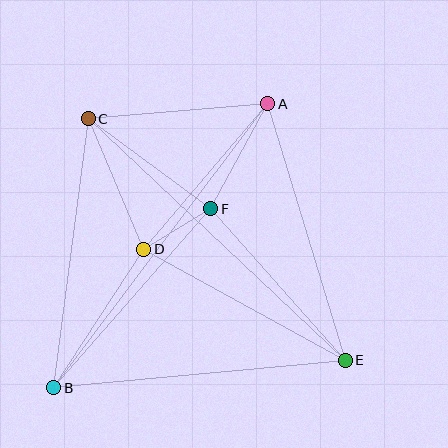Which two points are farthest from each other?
Points A and B are farthest from each other.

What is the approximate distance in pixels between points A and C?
The distance between A and C is approximately 180 pixels.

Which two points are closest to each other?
Points D and F are closest to each other.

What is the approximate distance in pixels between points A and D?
The distance between A and D is approximately 191 pixels.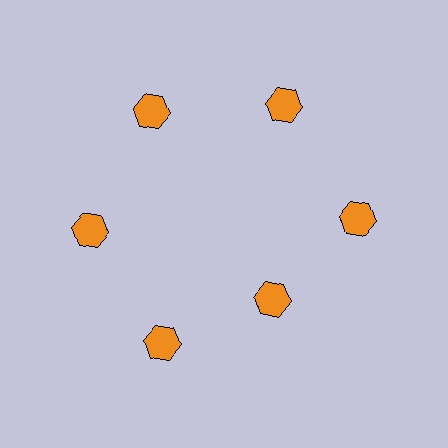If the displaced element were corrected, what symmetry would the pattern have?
It would have 6-fold rotational symmetry — the pattern would map onto itself every 60 degrees.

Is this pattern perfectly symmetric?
No. The 6 orange hexagons are arranged in a ring, but one element near the 5 o'clock position is pulled inward toward the center, breaking the 6-fold rotational symmetry.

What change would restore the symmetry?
The symmetry would be restored by moving it outward, back onto the ring so that all 6 hexagons sit at equal angles and equal distance from the center.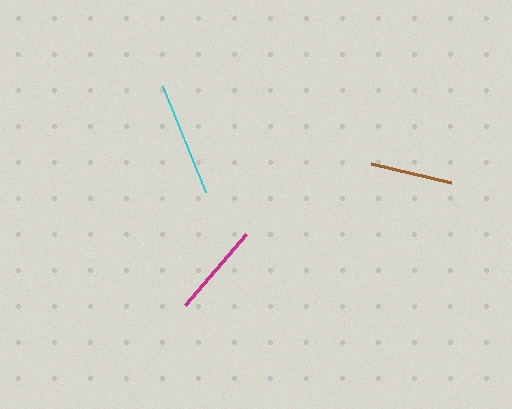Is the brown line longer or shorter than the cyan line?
The cyan line is longer than the brown line.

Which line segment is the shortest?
The brown line is the shortest at approximately 82 pixels.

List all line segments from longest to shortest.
From longest to shortest: cyan, magenta, brown.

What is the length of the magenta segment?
The magenta segment is approximately 93 pixels long.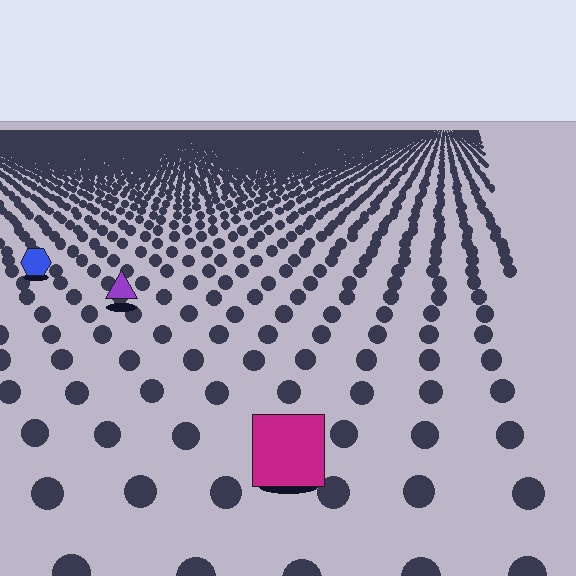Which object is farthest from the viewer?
The blue hexagon is farthest from the viewer. It appears smaller and the ground texture around it is denser.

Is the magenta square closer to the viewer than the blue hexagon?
Yes. The magenta square is closer — you can tell from the texture gradient: the ground texture is coarser near it.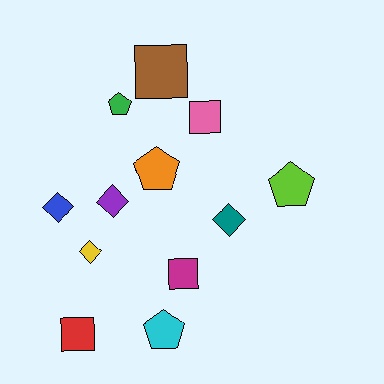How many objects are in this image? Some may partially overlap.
There are 12 objects.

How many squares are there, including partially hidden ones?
There are 4 squares.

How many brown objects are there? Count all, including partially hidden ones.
There is 1 brown object.